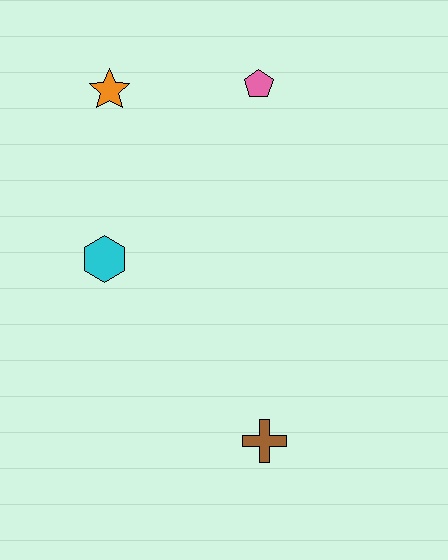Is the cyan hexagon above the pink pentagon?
No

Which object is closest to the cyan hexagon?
The orange star is closest to the cyan hexagon.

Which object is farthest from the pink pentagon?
The brown cross is farthest from the pink pentagon.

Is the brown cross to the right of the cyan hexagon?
Yes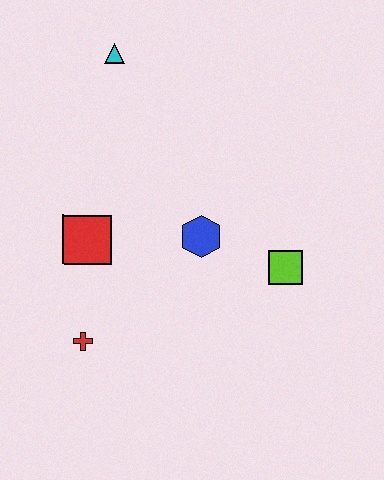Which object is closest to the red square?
The red cross is closest to the red square.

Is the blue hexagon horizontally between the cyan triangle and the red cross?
No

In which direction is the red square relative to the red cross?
The red square is above the red cross.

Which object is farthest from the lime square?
The cyan triangle is farthest from the lime square.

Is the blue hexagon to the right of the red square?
Yes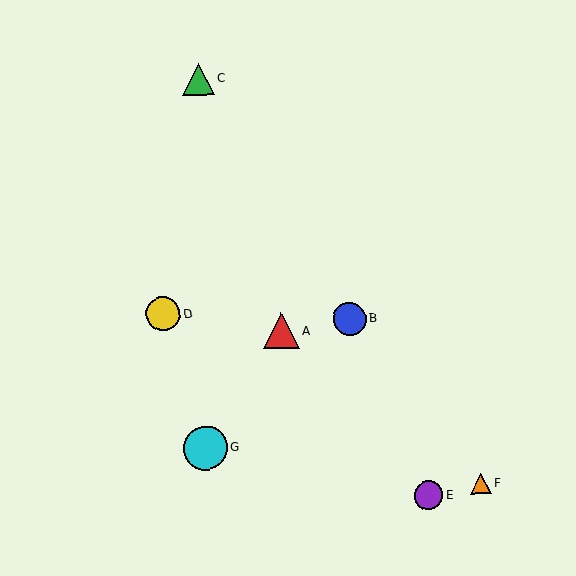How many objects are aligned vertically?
2 objects (C, G) are aligned vertically.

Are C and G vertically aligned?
Yes, both are at x≈198.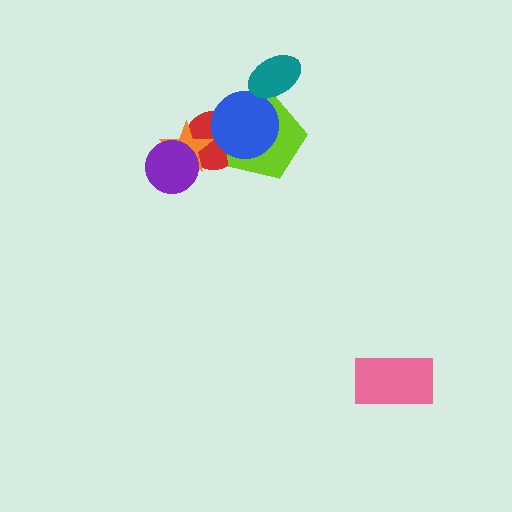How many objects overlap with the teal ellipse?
1 object overlaps with the teal ellipse.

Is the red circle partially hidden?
Yes, it is partially covered by another shape.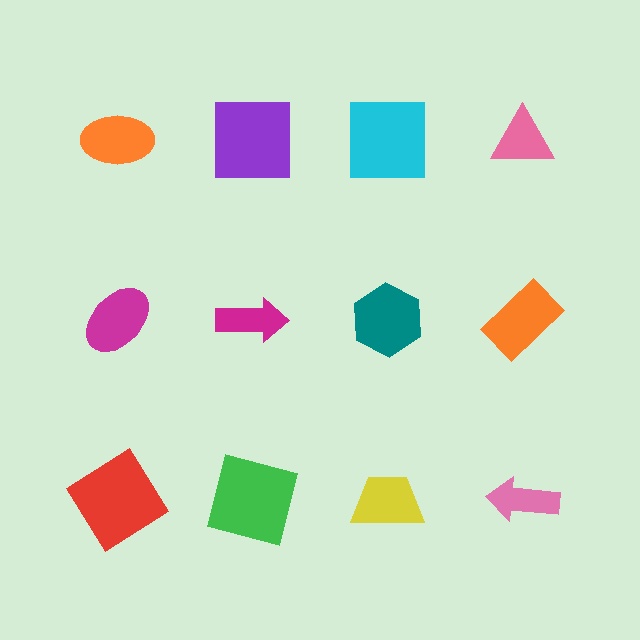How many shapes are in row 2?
4 shapes.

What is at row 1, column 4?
A pink triangle.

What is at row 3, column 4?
A pink arrow.